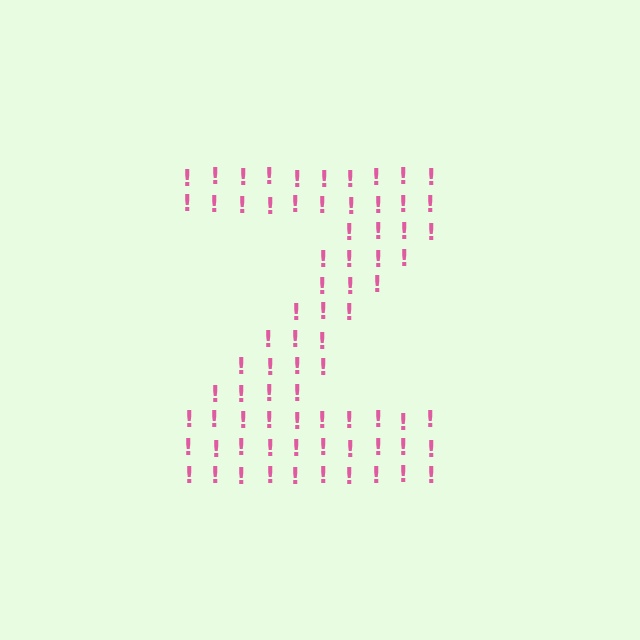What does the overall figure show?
The overall figure shows the letter Z.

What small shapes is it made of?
It is made of small exclamation marks.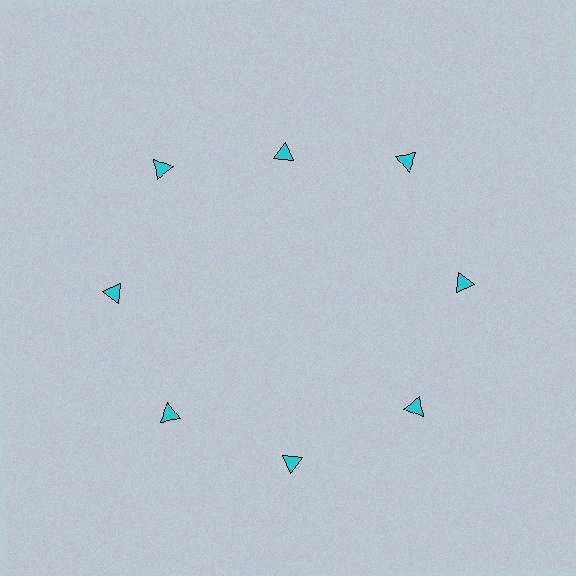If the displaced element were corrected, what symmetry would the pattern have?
It would have 8-fold rotational symmetry — the pattern would map onto itself every 45 degrees.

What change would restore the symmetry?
The symmetry would be restored by moving it outward, back onto the ring so that all 8 triangles sit at equal angles and equal distance from the center.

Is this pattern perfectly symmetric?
No. The 8 cyan triangles are arranged in a ring, but one element near the 12 o'clock position is pulled inward toward the center, breaking the 8-fold rotational symmetry.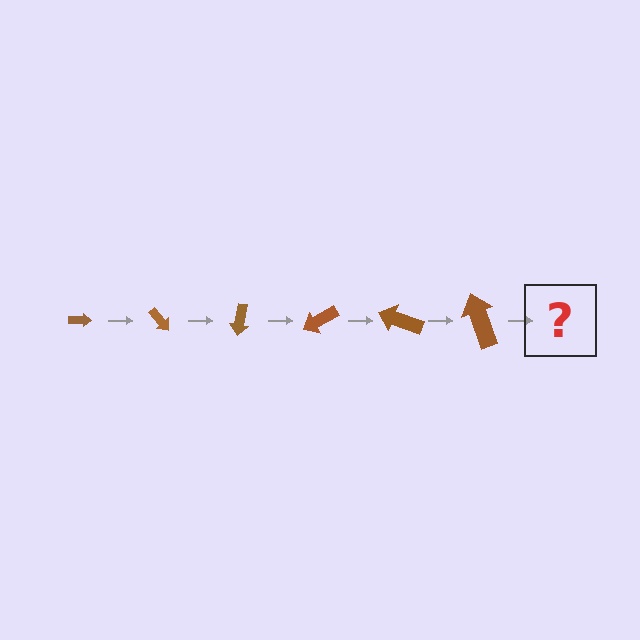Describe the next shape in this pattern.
It should be an arrow, larger than the previous one and rotated 300 degrees from the start.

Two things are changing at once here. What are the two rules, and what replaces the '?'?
The two rules are that the arrow grows larger each step and it rotates 50 degrees each step. The '?' should be an arrow, larger than the previous one and rotated 300 degrees from the start.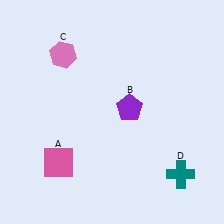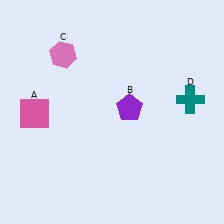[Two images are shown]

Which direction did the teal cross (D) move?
The teal cross (D) moved up.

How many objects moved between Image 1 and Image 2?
2 objects moved between the two images.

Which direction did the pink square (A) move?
The pink square (A) moved up.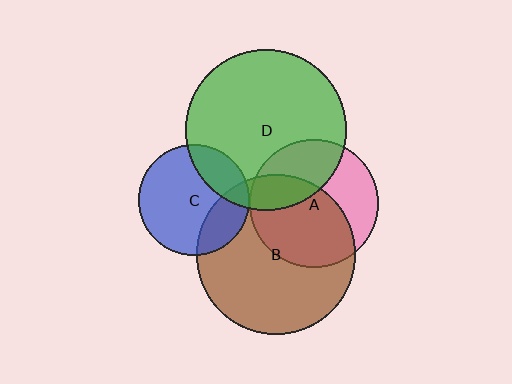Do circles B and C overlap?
Yes.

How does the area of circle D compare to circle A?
Approximately 1.6 times.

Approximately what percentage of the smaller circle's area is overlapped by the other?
Approximately 25%.